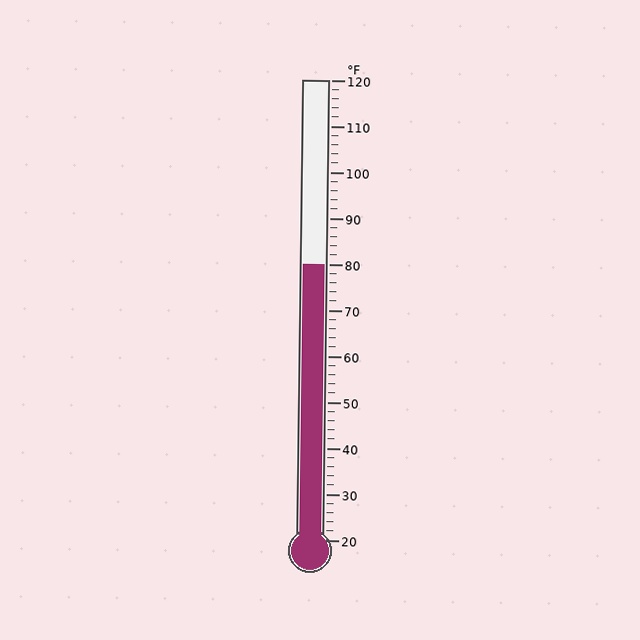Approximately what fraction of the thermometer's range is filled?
The thermometer is filled to approximately 60% of its range.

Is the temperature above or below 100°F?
The temperature is below 100°F.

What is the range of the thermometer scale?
The thermometer scale ranges from 20°F to 120°F.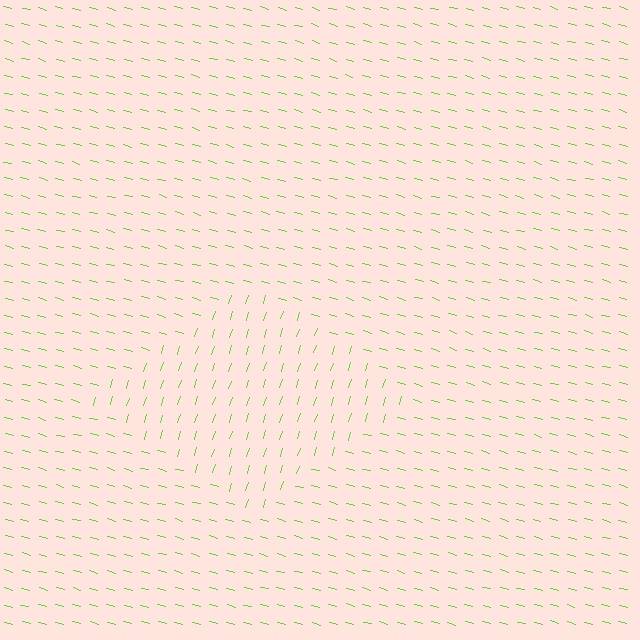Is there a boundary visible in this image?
Yes, there is a texture boundary formed by a change in line orientation.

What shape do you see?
I see a diamond.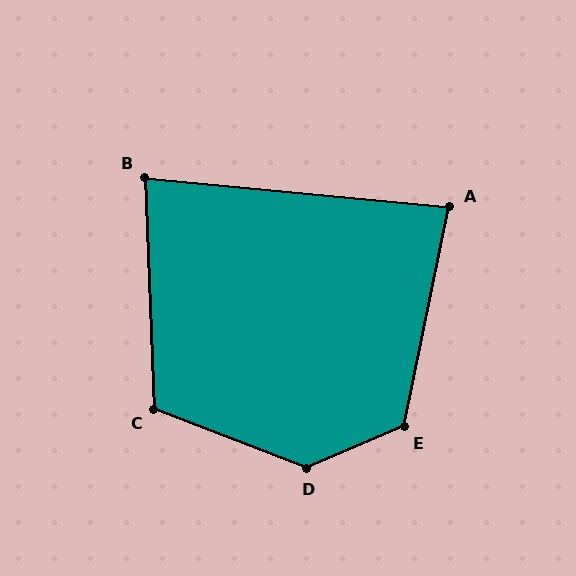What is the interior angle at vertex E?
Approximately 125 degrees (obtuse).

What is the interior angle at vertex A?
Approximately 84 degrees (acute).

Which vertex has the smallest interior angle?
B, at approximately 82 degrees.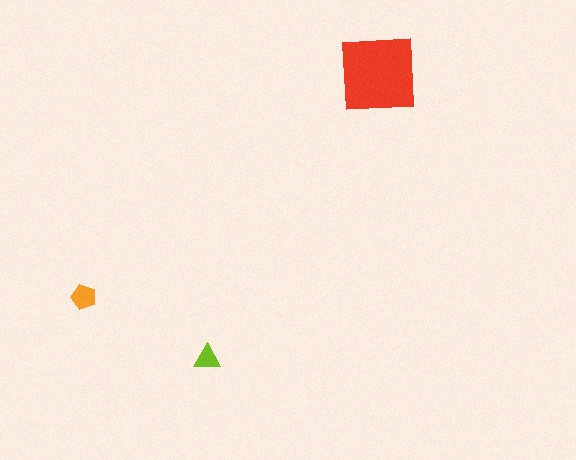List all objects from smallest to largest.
The lime triangle, the orange pentagon, the red square.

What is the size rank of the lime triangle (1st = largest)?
3rd.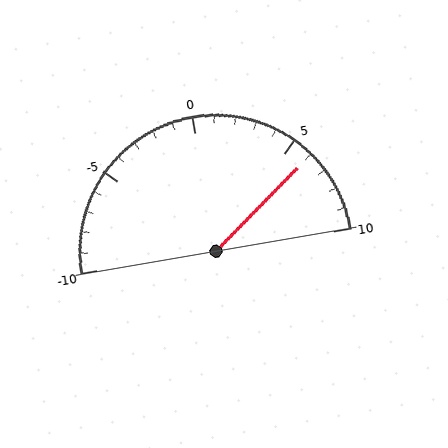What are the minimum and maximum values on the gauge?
The gauge ranges from -10 to 10.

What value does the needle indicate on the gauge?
The needle indicates approximately 6.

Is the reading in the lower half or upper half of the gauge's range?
The reading is in the upper half of the range (-10 to 10).